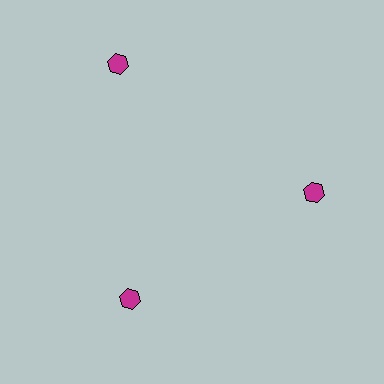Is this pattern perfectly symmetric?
No. The 3 magenta hexagons are arranged in a ring, but one element near the 11 o'clock position is pushed outward from the center, breaking the 3-fold rotational symmetry.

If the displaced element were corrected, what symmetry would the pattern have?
It would have 3-fold rotational symmetry — the pattern would map onto itself every 120 degrees.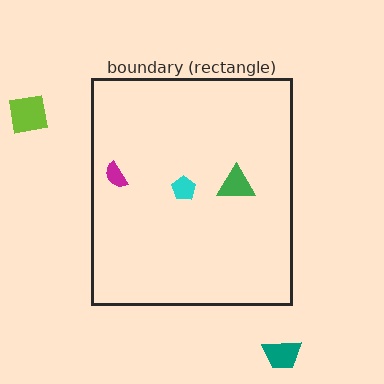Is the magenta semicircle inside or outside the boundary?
Inside.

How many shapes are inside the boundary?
3 inside, 2 outside.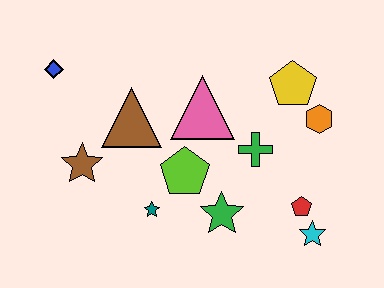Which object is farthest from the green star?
The blue diamond is farthest from the green star.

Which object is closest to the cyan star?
The red pentagon is closest to the cyan star.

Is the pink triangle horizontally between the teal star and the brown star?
No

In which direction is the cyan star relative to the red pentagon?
The cyan star is below the red pentagon.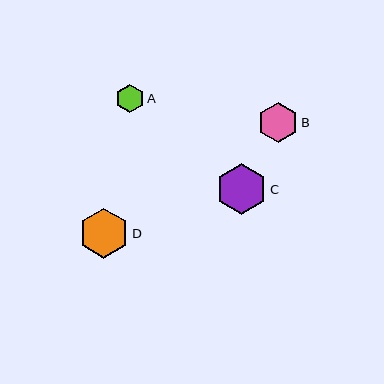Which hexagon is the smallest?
Hexagon A is the smallest with a size of approximately 29 pixels.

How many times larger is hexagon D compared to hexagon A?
Hexagon D is approximately 1.8 times the size of hexagon A.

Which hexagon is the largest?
Hexagon C is the largest with a size of approximately 51 pixels.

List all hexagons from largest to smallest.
From largest to smallest: C, D, B, A.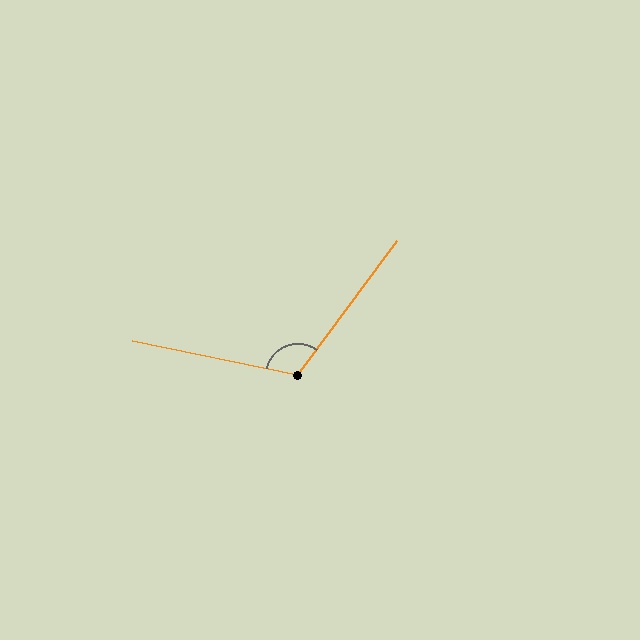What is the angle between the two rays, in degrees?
Approximately 115 degrees.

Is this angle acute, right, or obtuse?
It is obtuse.